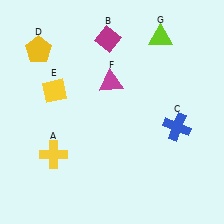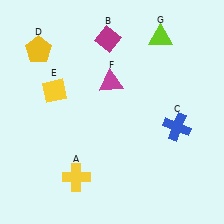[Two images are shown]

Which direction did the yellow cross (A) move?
The yellow cross (A) moved down.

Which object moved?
The yellow cross (A) moved down.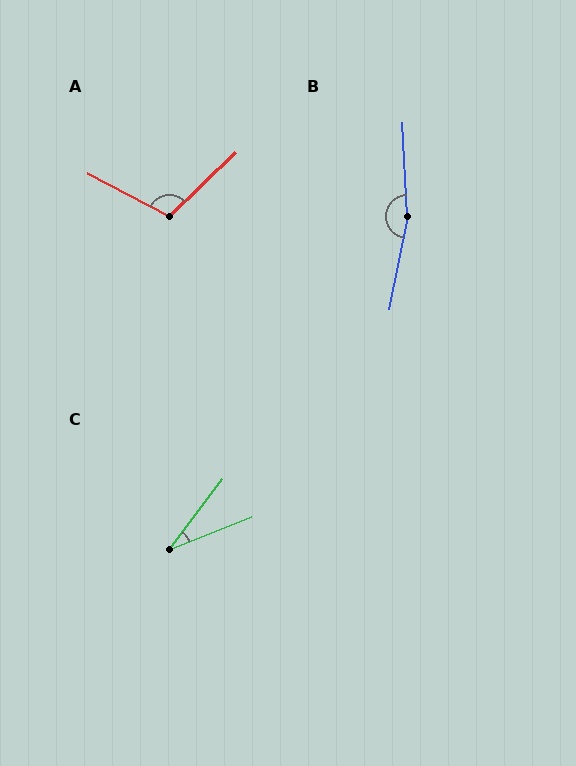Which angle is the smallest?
C, at approximately 31 degrees.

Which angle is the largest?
B, at approximately 166 degrees.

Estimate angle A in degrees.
Approximately 109 degrees.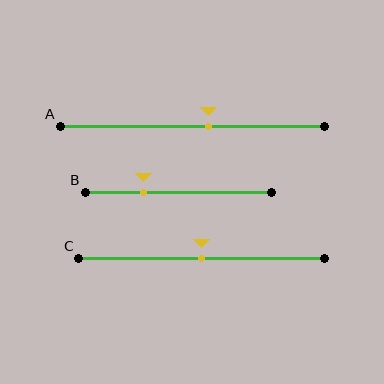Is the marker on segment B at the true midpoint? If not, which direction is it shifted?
No, the marker on segment B is shifted to the left by about 19% of the segment length.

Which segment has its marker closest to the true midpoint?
Segment C has its marker closest to the true midpoint.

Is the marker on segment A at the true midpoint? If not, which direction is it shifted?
No, the marker on segment A is shifted to the right by about 6% of the segment length.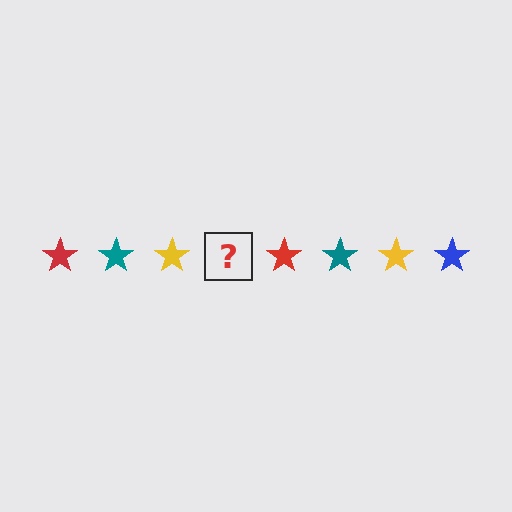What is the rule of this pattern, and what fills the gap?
The rule is that the pattern cycles through red, teal, yellow, blue stars. The gap should be filled with a blue star.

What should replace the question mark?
The question mark should be replaced with a blue star.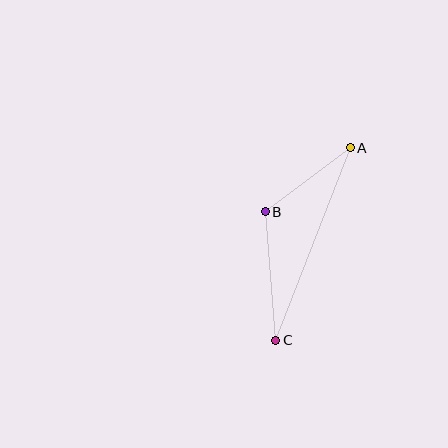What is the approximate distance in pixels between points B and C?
The distance between B and C is approximately 129 pixels.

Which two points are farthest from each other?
Points A and C are farthest from each other.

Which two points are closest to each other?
Points A and B are closest to each other.